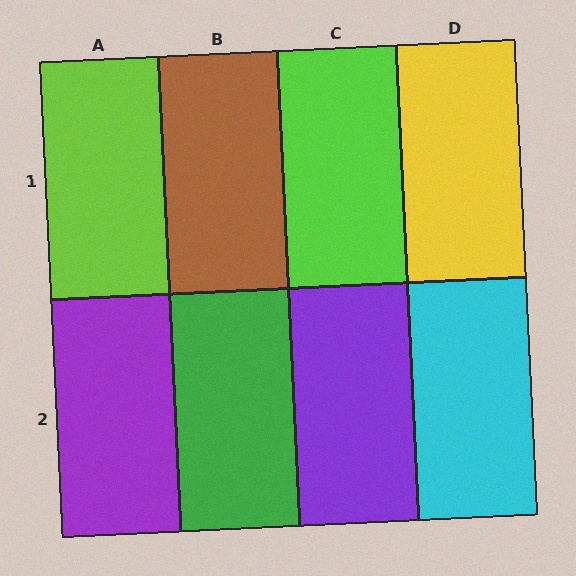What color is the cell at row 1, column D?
Yellow.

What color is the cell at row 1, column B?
Brown.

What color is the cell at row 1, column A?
Lime.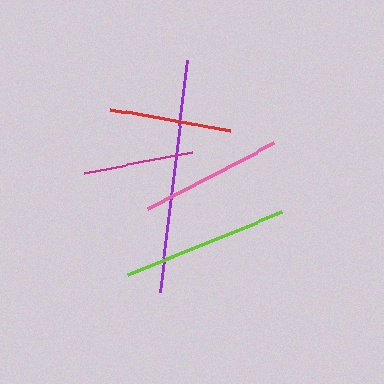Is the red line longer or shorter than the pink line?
The pink line is longer than the red line.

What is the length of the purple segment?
The purple segment is approximately 234 pixels long.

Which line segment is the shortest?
The magenta line is the shortest at approximately 110 pixels.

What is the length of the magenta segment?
The magenta segment is approximately 110 pixels long.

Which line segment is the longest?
The purple line is the longest at approximately 234 pixels.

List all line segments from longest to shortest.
From longest to shortest: purple, lime, pink, red, magenta.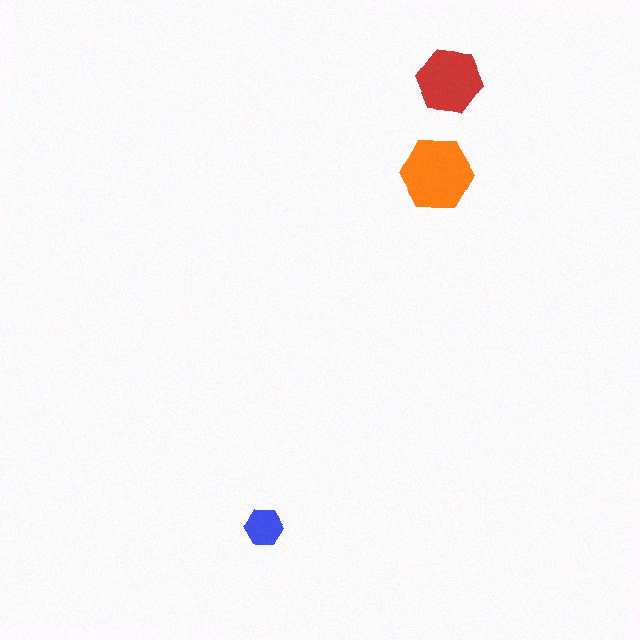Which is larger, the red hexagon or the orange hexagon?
The orange one.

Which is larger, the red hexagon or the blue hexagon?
The red one.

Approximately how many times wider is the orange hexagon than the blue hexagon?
About 2 times wider.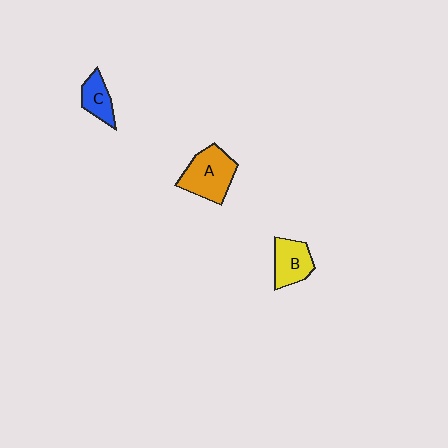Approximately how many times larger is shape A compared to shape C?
Approximately 1.9 times.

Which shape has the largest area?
Shape A (orange).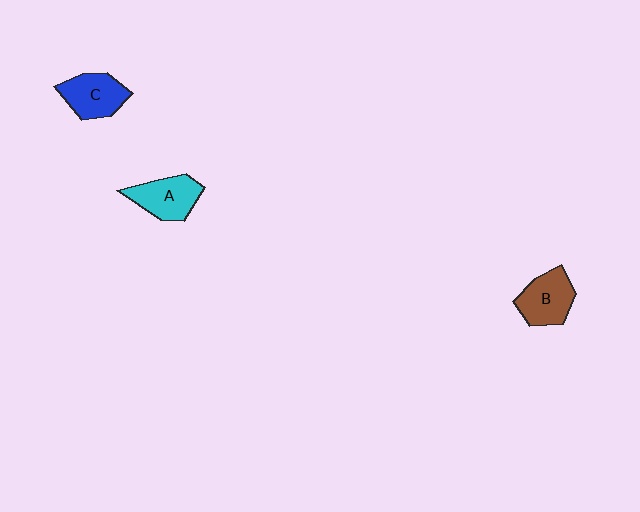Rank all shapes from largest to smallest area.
From largest to smallest: A (cyan), B (brown), C (blue).